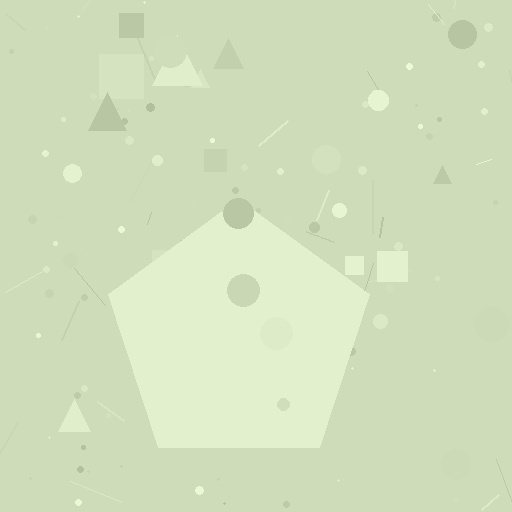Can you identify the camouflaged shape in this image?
The camouflaged shape is a pentagon.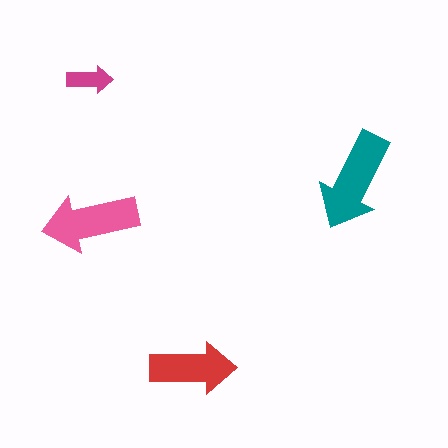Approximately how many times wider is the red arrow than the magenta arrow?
About 2 times wider.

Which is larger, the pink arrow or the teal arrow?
The teal one.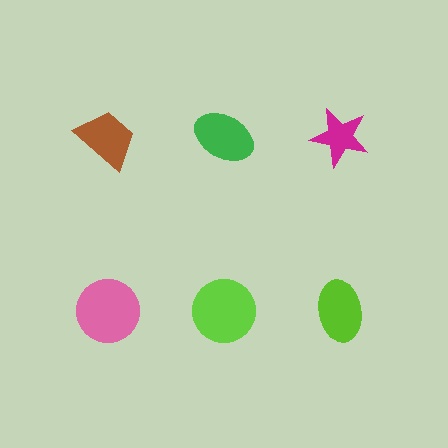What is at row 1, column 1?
A brown trapezoid.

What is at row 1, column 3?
A magenta star.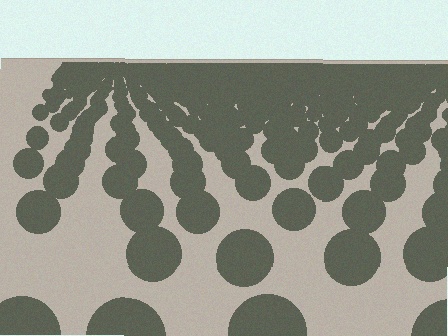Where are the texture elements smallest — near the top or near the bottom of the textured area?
Near the top.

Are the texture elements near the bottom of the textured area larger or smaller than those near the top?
Larger. Near the bottom, elements are closer to the viewer and appear at a bigger on-screen size.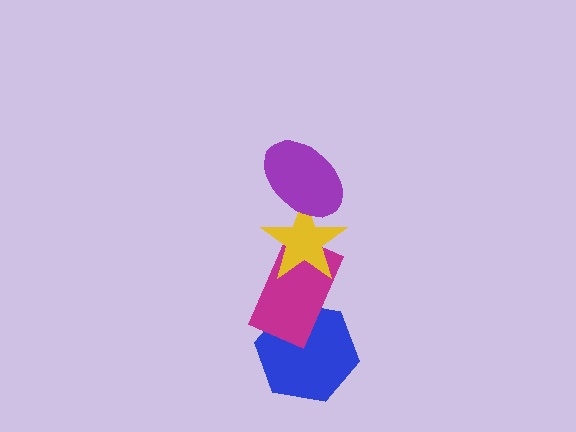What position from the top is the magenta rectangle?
The magenta rectangle is 3rd from the top.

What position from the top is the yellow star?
The yellow star is 2nd from the top.